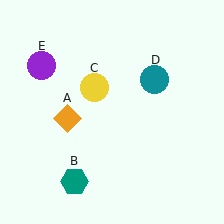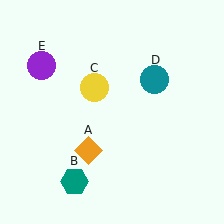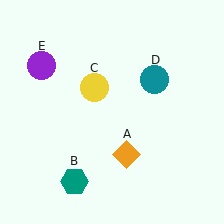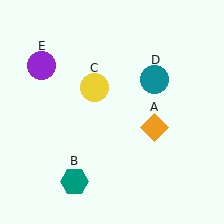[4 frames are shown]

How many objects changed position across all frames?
1 object changed position: orange diamond (object A).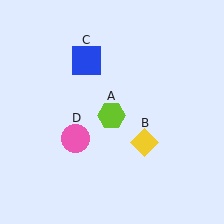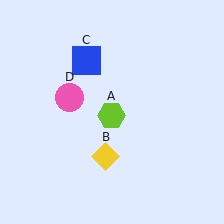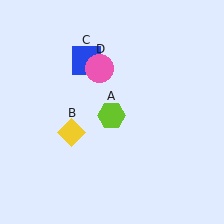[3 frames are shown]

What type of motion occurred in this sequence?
The yellow diamond (object B), pink circle (object D) rotated clockwise around the center of the scene.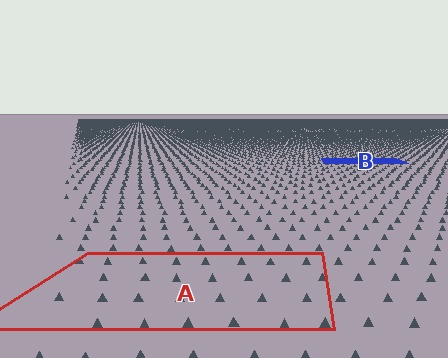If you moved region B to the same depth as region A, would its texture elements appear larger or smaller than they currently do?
They would appear larger. At a closer depth, the same texture elements are projected at a bigger on-screen size.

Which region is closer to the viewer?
Region A is closer. The texture elements there are larger and more spread out.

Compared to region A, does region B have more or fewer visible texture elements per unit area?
Region B has more texture elements per unit area — they are packed more densely because it is farther away.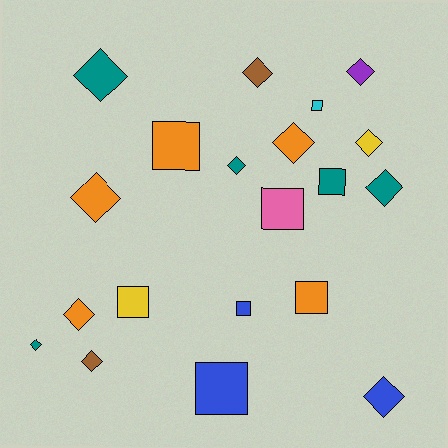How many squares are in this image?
There are 8 squares.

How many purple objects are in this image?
There is 1 purple object.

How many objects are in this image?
There are 20 objects.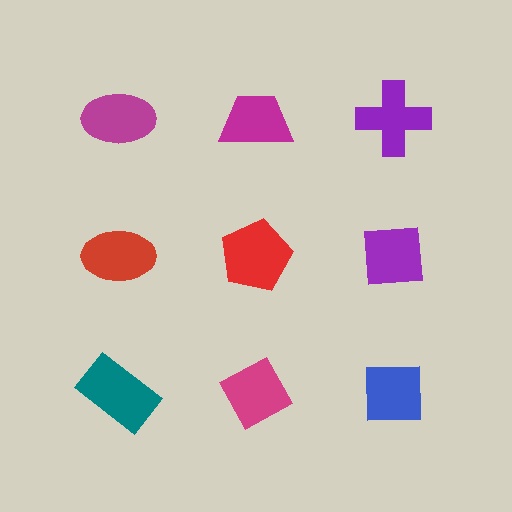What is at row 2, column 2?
A red pentagon.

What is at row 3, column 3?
A blue square.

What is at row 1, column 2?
A magenta trapezoid.